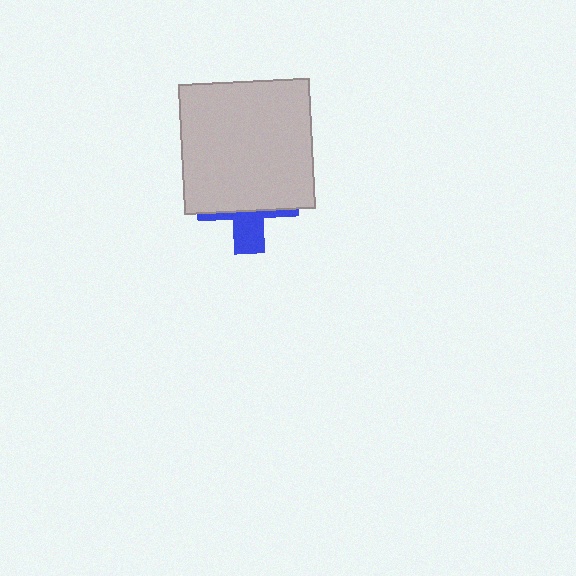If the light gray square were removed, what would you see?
You would see the complete blue cross.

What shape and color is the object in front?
The object in front is a light gray square.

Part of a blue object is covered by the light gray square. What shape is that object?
It is a cross.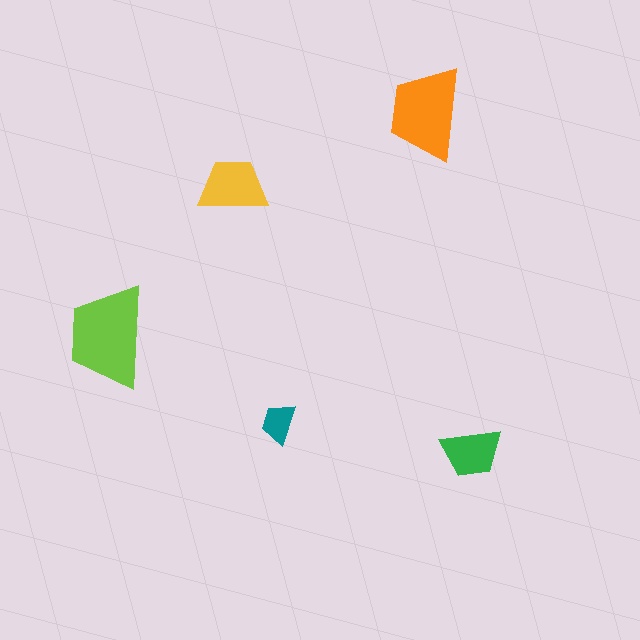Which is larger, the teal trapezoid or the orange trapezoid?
The orange one.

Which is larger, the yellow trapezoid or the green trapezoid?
The yellow one.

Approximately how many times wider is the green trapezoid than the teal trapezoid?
About 1.5 times wider.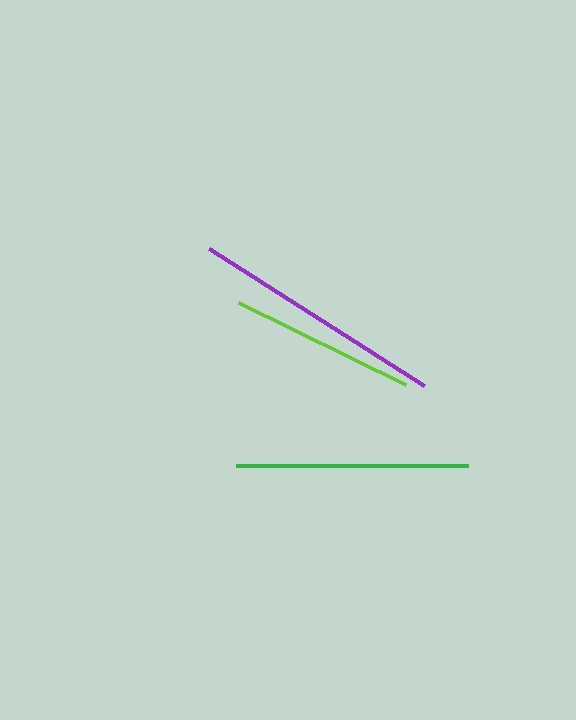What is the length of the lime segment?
The lime segment is approximately 186 pixels long.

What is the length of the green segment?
The green segment is approximately 232 pixels long.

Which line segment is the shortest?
The lime line is the shortest at approximately 186 pixels.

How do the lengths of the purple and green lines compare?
The purple and green lines are approximately the same length.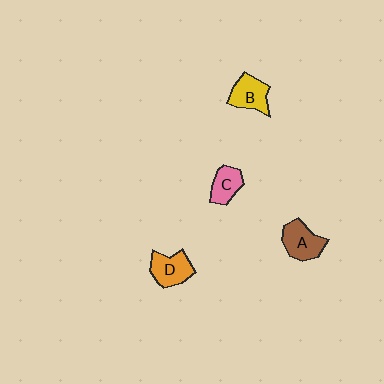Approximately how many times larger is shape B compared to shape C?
Approximately 1.2 times.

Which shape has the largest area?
Shape A (brown).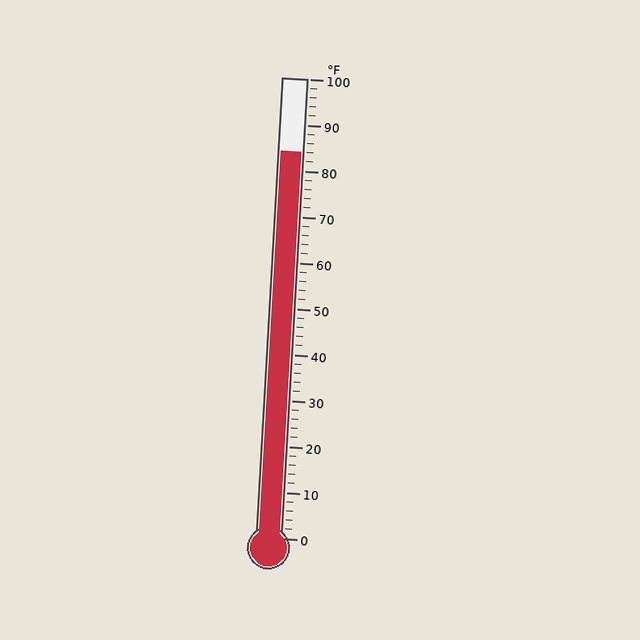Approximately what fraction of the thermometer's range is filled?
The thermometer is filled to approximately 85% of its range.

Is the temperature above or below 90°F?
The temperature is below 90°F.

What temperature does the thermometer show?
The thermometer shows approximately 84°F.